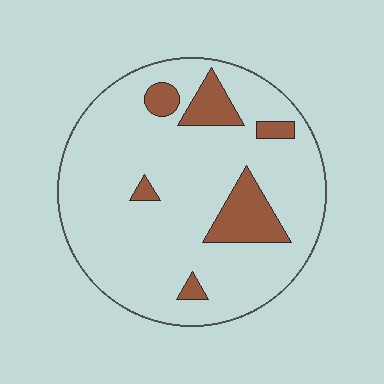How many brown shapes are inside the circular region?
6.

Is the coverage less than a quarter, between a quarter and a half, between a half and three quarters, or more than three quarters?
Less than a quarter.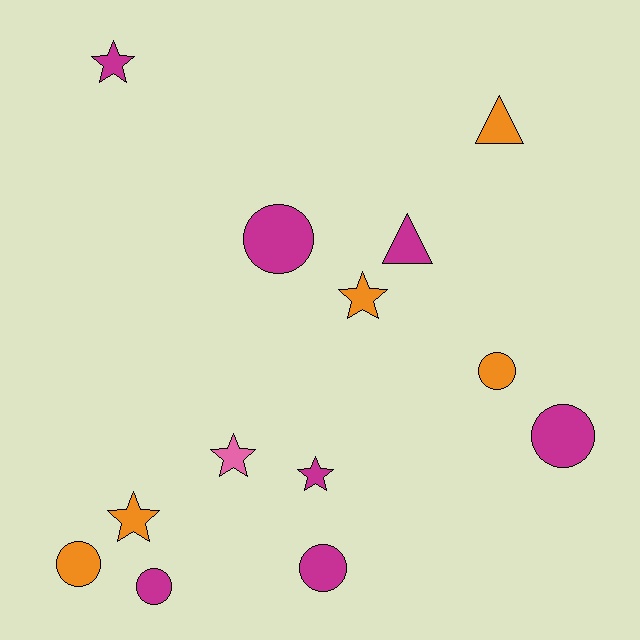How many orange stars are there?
There are 2 orange stars.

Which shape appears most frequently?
Circle, with 6 objects.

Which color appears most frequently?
Magenta, with 7 objects.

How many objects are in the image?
There are 13 objects.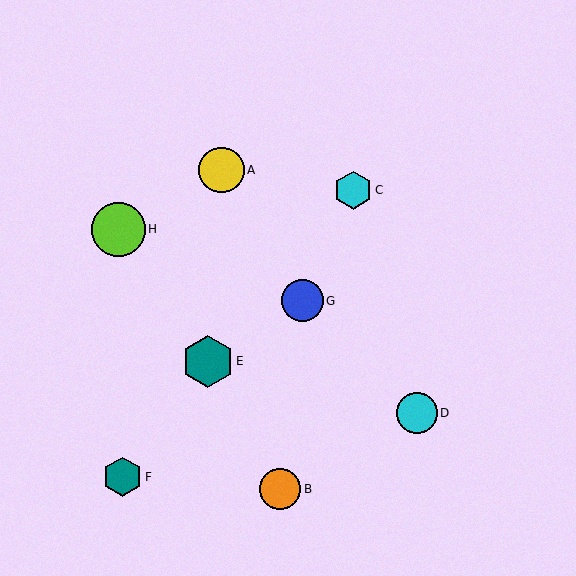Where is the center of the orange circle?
The center of the orange circle is at (280, 489).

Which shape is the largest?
The lime circle (labeled H) is the largest.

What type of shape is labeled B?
Shape B is an orange circle.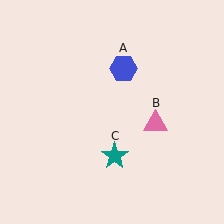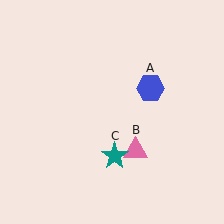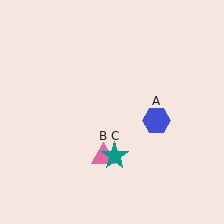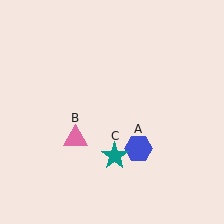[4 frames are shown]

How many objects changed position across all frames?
2 objects changed position: blue hexagon (object A), pink triangle (object B).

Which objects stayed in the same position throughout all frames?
Teal star (object C) remained stationary.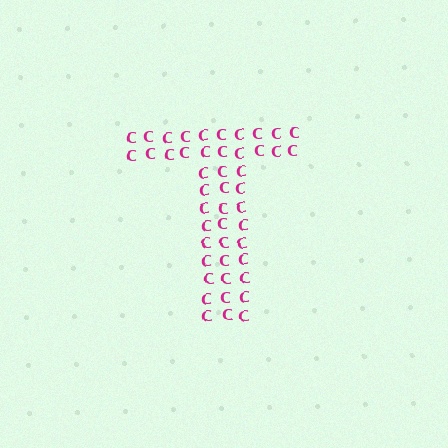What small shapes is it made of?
It is made of small letter C's.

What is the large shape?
The large shape is the letter T.